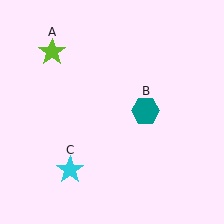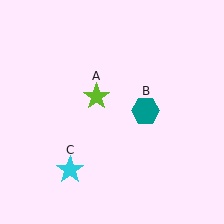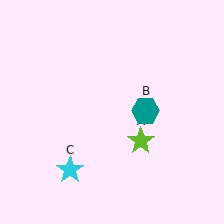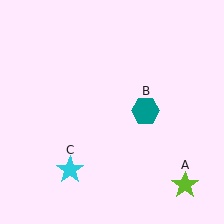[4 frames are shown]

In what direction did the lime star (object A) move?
The lime star (object A) moved down and to the right.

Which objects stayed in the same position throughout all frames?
Teal hexagon (object B) and cyan star (object C) remained stationary.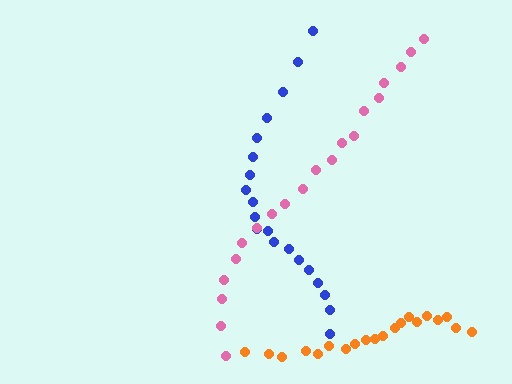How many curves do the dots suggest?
There are 3 distinct paths.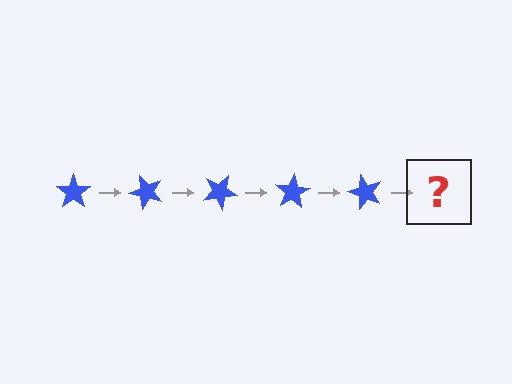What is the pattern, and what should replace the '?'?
The pattern is that the star rotates 50 degrees each step. The '?' should be a blue star rotated 250 degrees.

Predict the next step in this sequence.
The next step is a blue star rotated 250 degrees.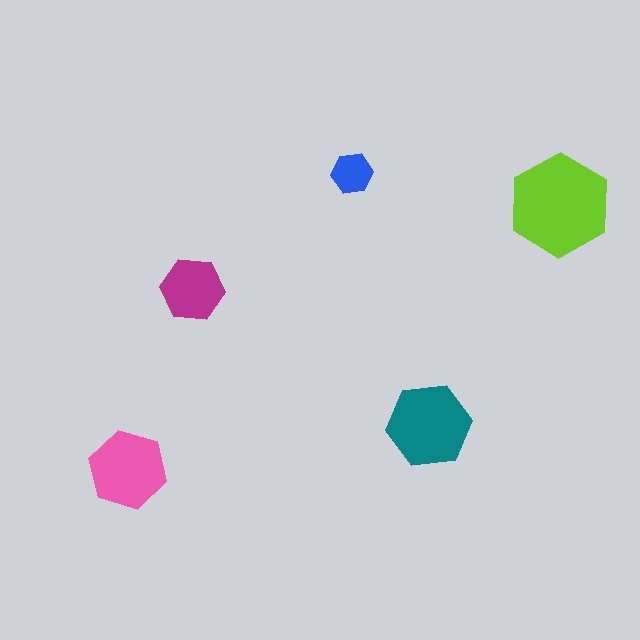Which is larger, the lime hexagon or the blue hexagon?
The lime one.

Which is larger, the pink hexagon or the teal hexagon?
The teal one.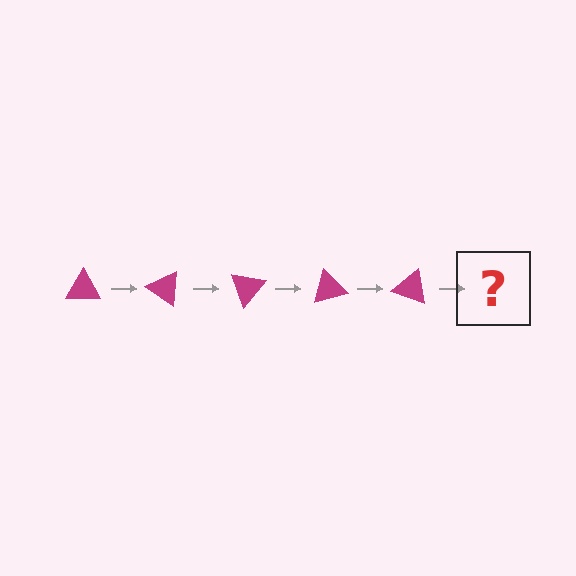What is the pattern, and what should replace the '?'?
The pattern is that the triangle rotates 35 degrees each step. The '?' should be a magenta triangle rotated 175 degrees.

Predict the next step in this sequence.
The next step is a magenta triangle rotated 175 degrees.